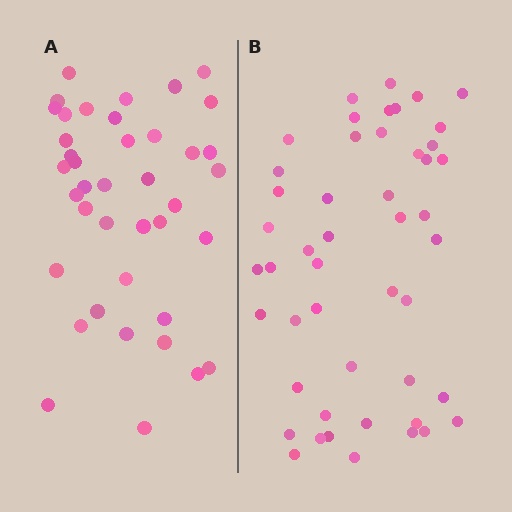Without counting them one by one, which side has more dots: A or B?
Region B (the right region) has more dots.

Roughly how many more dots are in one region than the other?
Region B has roughly 8 or so more dots than region A.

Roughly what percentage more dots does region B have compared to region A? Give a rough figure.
About 20% more.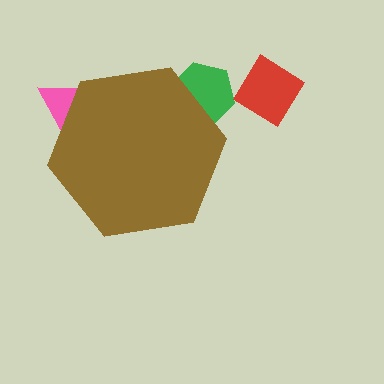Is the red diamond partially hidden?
No, the red diamond is fully visible.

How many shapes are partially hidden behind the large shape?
2 shapes are partially hidden.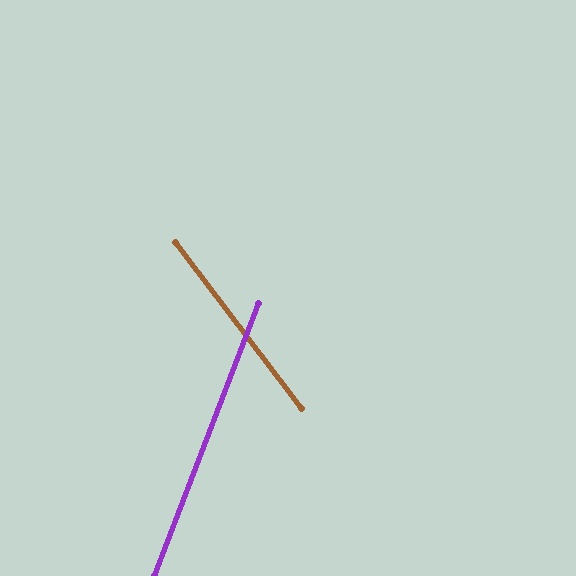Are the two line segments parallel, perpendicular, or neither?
Neither parallel nor perpendicular — they differ by about 58°.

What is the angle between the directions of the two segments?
Approximately 58 degrees.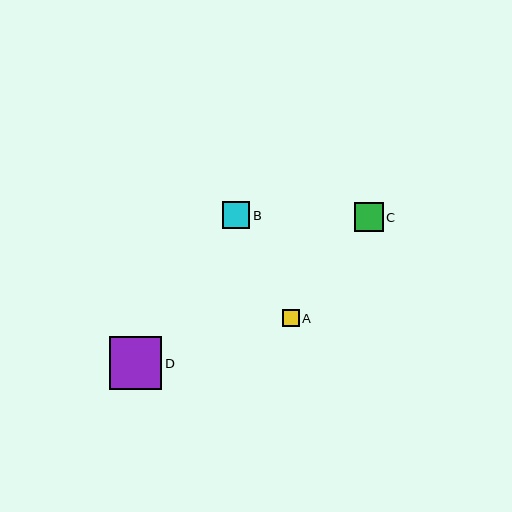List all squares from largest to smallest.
From largest to smallest: D, C, B, A.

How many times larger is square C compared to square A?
Square C is approximately 1.7 times the size of square A.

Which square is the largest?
Square D is the largest with a size of approximately 53 pixels.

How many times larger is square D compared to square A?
Square D is approximately 3.2 times the size of square A.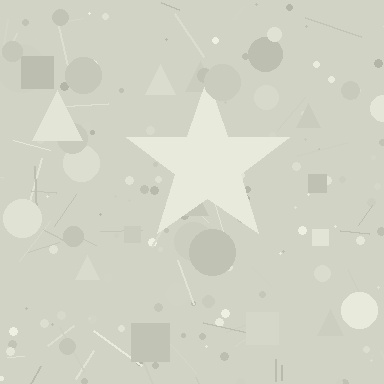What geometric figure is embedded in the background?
A star is embedded in the background.